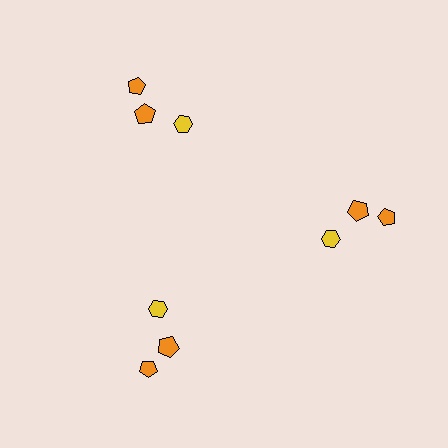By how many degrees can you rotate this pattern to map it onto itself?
The pattern maps onto itself every 120 degrees of rotation.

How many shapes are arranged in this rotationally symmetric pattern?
There are 9 shapes, arranged in 3 groups of 3.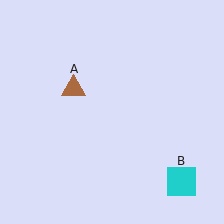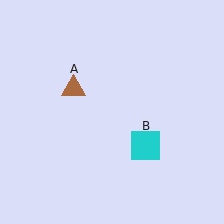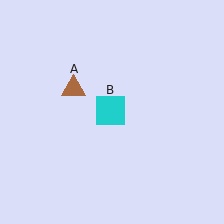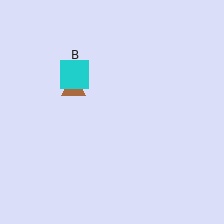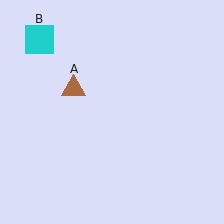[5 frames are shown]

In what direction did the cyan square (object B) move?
The cyan square (object B) moved up and to the left.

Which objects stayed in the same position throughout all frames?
Brown triangle (object A) remained stationary.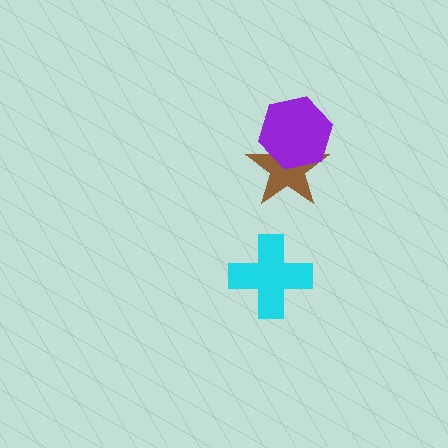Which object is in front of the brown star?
The purple hexagon is in front of the brown star.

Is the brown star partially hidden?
Yes, it is partially covered by another shape.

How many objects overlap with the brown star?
1 object overlaps with the brown star.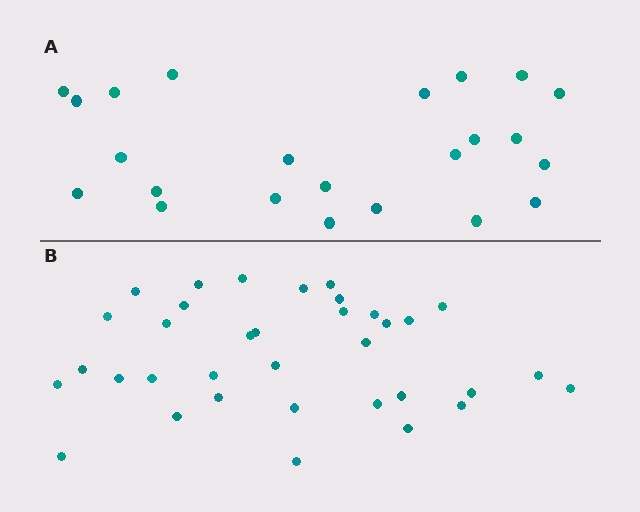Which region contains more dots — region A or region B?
Region B (the bottom region) has more dots.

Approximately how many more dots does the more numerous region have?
Region B has roughly 12 or so more dots than region A.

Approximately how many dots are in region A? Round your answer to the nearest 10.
About 20 dots. (The exact count is 23, which rounds to 20.)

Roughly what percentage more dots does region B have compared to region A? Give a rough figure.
About 50% more.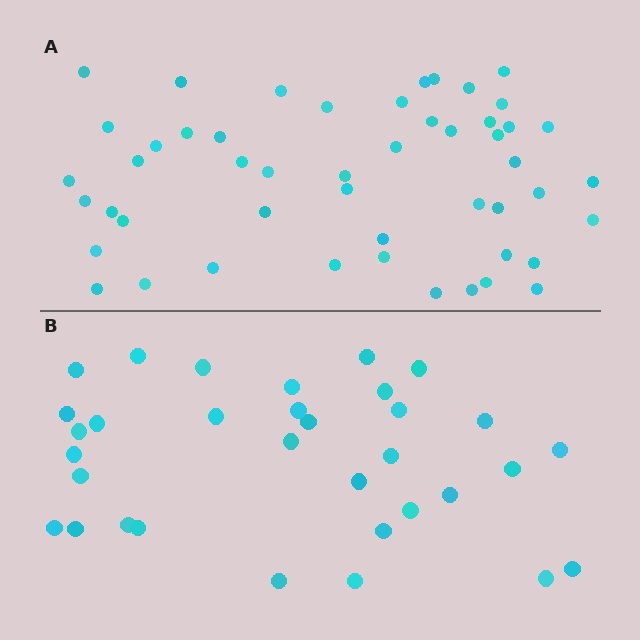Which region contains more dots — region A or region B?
Region A (the top region) has more dots.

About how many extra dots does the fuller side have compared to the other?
Region A has approximately 15 more dots than region B.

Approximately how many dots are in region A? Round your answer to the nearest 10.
About 50 dots.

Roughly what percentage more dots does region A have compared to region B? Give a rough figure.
About 50% more.